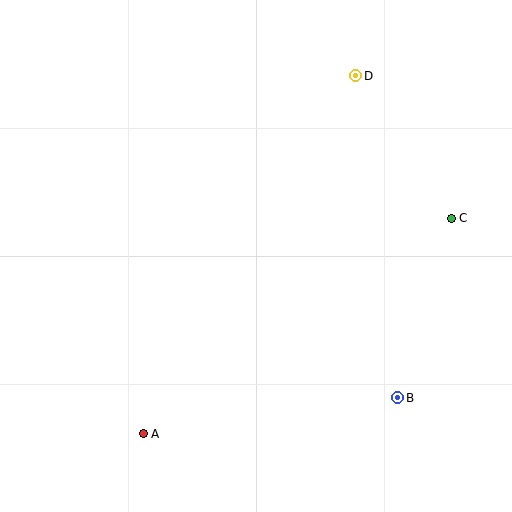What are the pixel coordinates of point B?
Point B is at (398, 398).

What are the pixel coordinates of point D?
Point D is at (356, 76).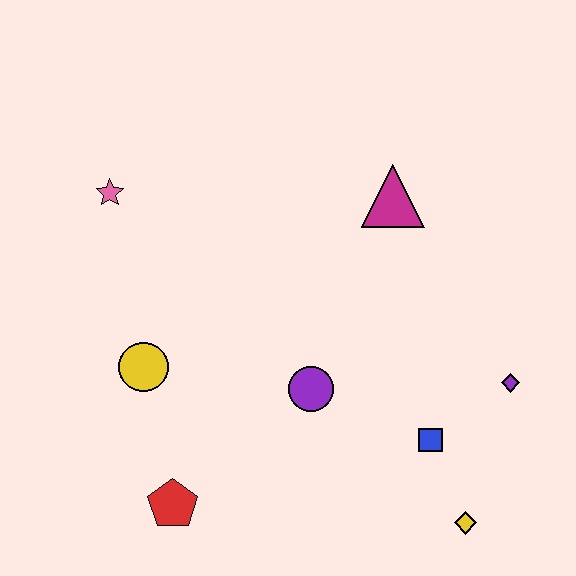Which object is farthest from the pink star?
The yellow diamond is farthest from the pink star.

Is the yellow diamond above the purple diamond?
No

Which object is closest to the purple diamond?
The blue square is closest to the purple diamond.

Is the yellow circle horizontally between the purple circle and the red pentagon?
No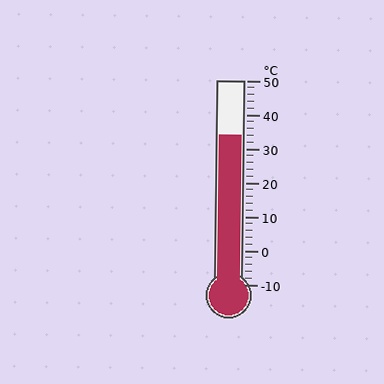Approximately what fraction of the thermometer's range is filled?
The thermometer is filled to approximately 75% of its range.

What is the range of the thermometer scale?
The thermometer scale ranges from -10°C to 50°C.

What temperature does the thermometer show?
The thermometer shows approximately 34°C.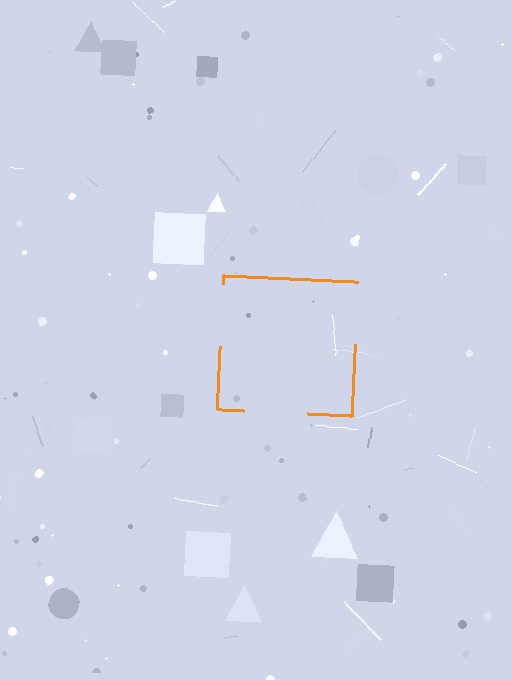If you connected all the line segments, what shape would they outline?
They would outline a square.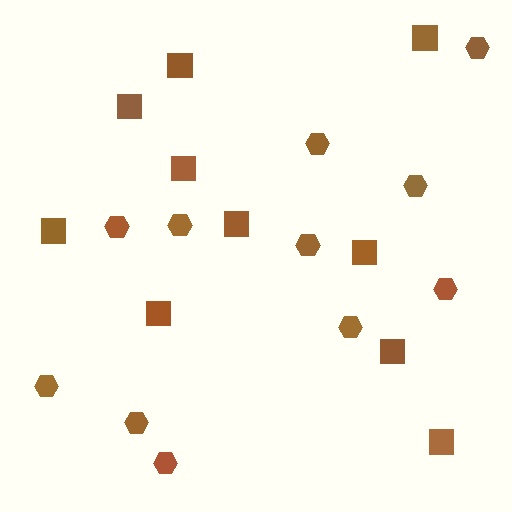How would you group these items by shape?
There are 2 groups: one group of squares (10) and one group of hexagons (11).